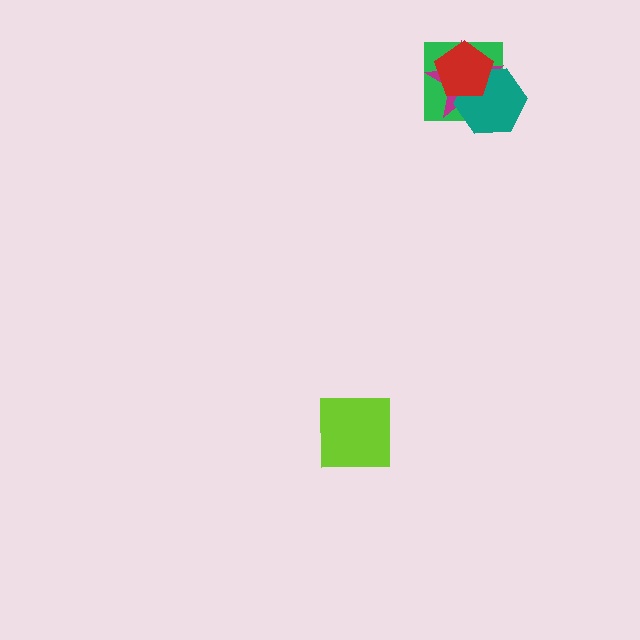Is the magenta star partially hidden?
Yes, it is partially covered by another shape.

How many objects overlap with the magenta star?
3 objects overlap with the magenta star.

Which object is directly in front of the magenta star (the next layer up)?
The teal hexagon is directly in front of the magenta star.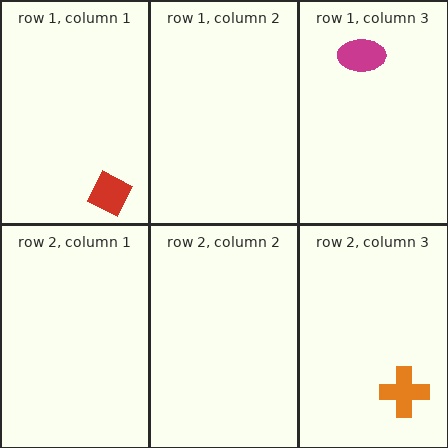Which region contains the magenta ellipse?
The row 1, column 3 region.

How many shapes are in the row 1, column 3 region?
1.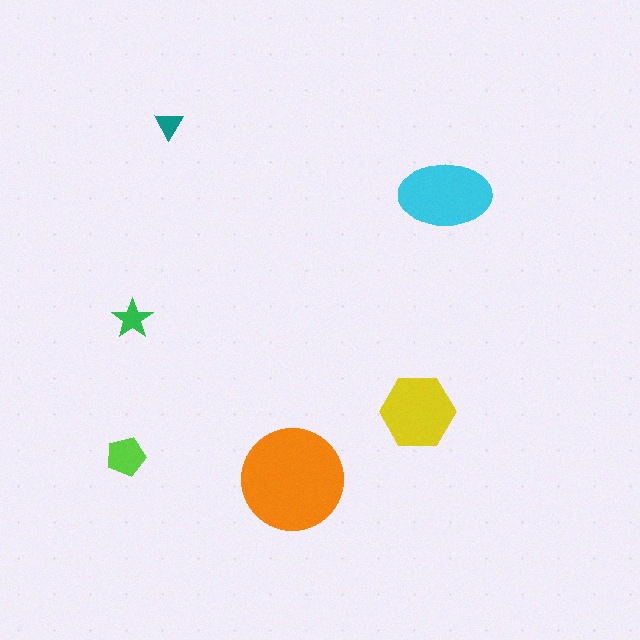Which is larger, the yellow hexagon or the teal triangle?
The yellow hexagon.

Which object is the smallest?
The teal triangle.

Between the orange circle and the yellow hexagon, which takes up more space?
The orange circle.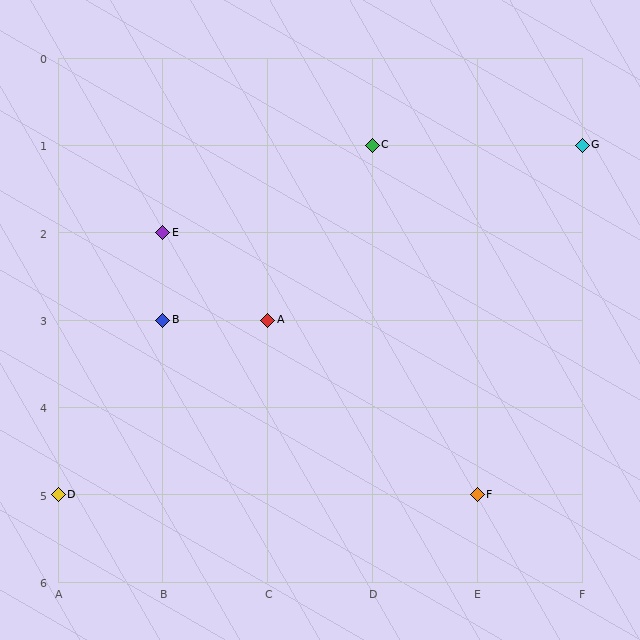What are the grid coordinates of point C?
Point C is at grid coordinates (D, 1).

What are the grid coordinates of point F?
Point F is at grid coordinates (E, 5).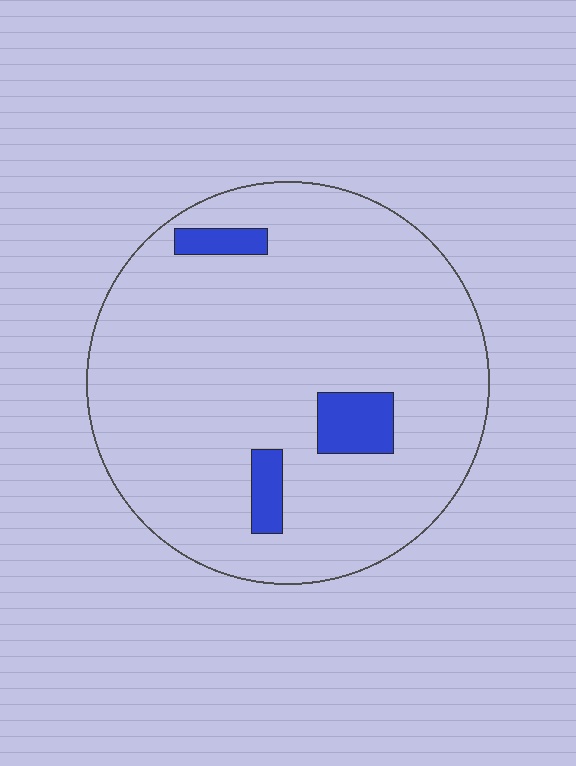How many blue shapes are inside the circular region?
3.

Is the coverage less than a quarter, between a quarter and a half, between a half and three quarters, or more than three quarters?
Less than a quarter.